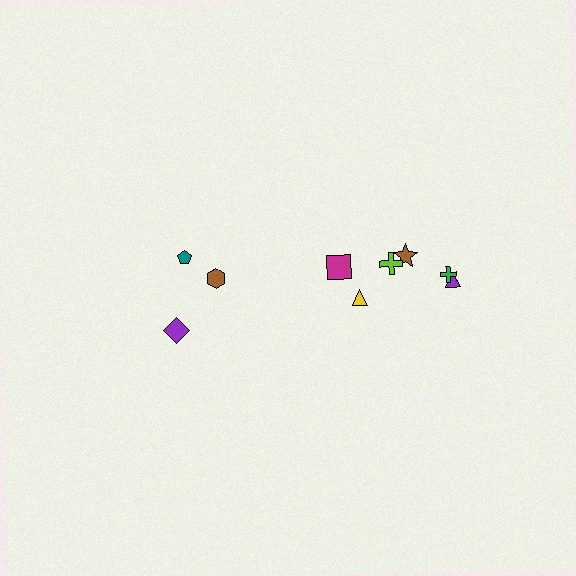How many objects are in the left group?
There are 3 objects.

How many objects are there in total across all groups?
There are 9 objects.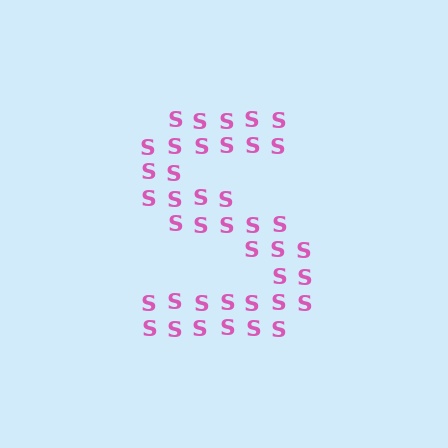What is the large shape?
The large shape is the letter S.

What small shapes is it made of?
It is made of small letter S's.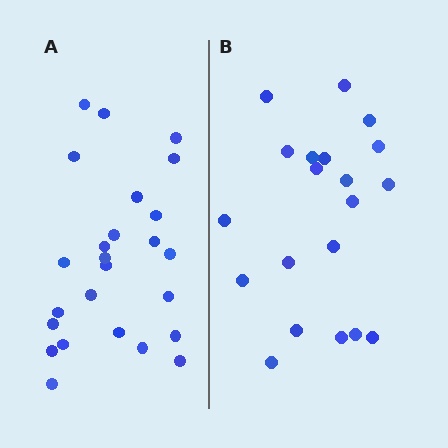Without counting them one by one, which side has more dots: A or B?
Region A (the left region) has more dots.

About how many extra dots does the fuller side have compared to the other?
Region A has about 5 more dots than region B.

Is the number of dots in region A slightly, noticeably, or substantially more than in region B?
Region A has noticeably more, but not dramatically so. The ratio is roughly 1.2 to 1.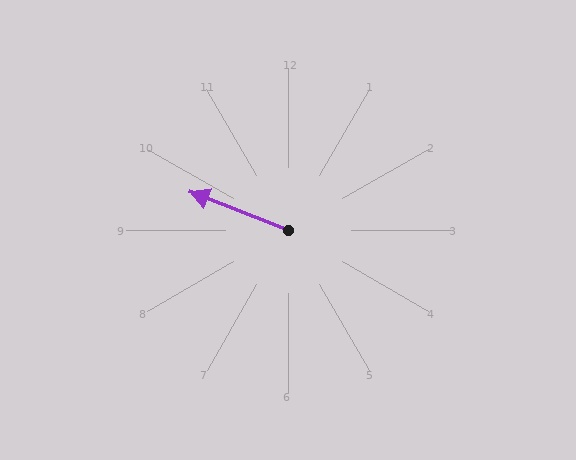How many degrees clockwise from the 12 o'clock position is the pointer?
Approximately 291 degrees.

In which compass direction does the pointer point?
West.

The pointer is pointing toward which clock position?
Roughly 10 o'clock.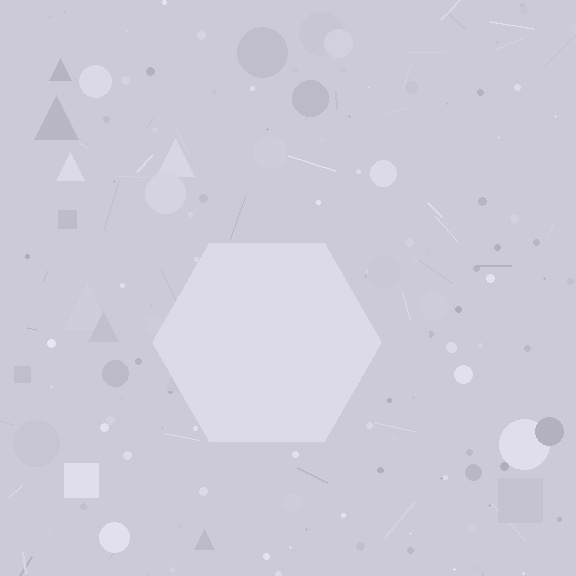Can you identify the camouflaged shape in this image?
The camouflaged shape is a hexagon.